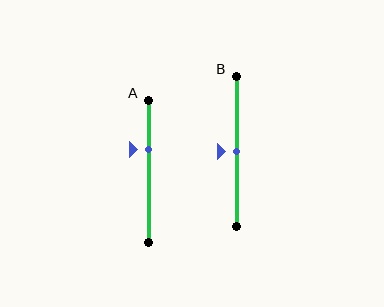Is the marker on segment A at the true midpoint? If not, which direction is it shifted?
No, the marker on segment A is shifted upward by about 15% of the segment length.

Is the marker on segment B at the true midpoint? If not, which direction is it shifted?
Yes, the marker on segment B is at the true midpoint.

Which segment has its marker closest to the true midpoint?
Segment B has its marker closest to the true midpoint.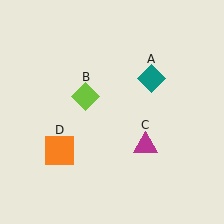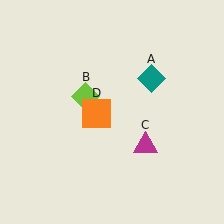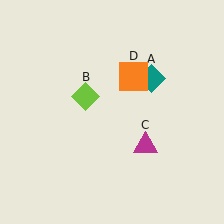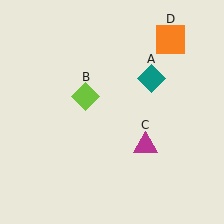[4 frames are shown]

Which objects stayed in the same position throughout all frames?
Teal diamond (object A) and lime diamond (object B) and magenta triangle (object C) remained stationary.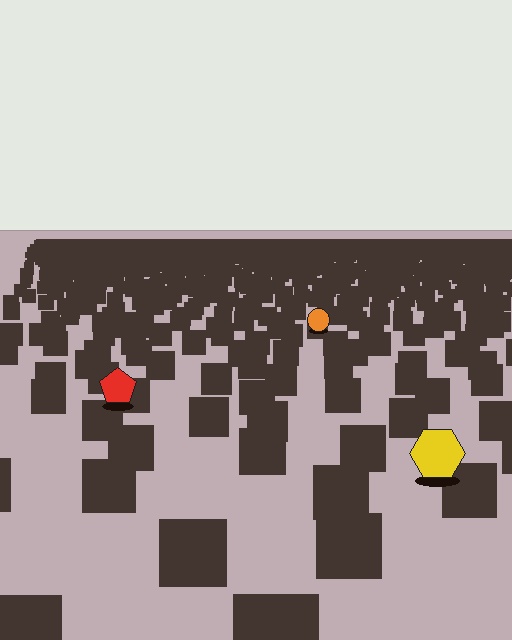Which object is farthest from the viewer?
The orange circle is farthest from the viewer. It appears smaller and the ground texture around it is denser.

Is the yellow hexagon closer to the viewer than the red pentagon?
Yes. The yellow hexagon is closer — you can tell from the texture gradient: the ground texture is coarser near it.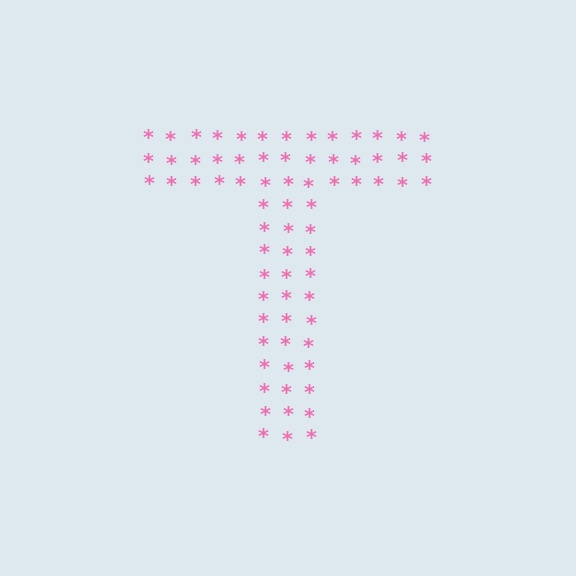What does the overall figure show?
The overall figure shows the letter T.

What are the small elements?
The small elements are asterisks.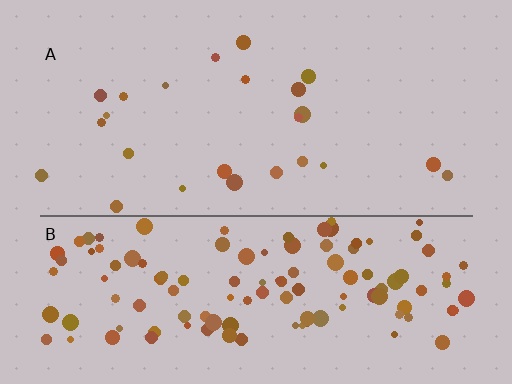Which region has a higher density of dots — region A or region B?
B (the bottom).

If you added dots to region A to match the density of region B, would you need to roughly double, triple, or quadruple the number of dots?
Approximately quadruple.